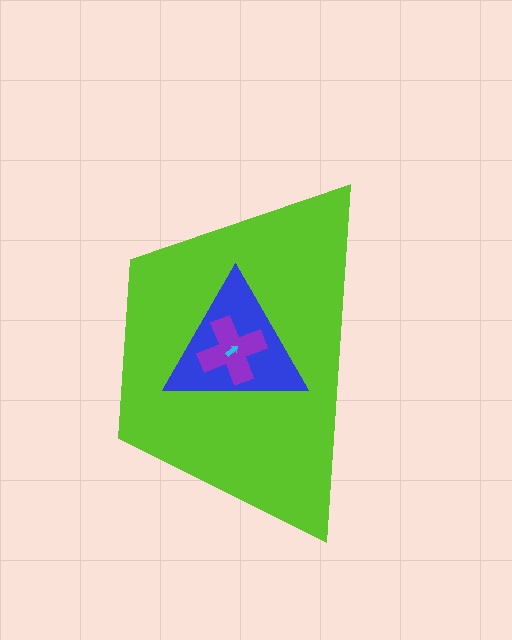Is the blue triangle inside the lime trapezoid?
Yes.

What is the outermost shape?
The lime trapezoid.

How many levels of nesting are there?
4.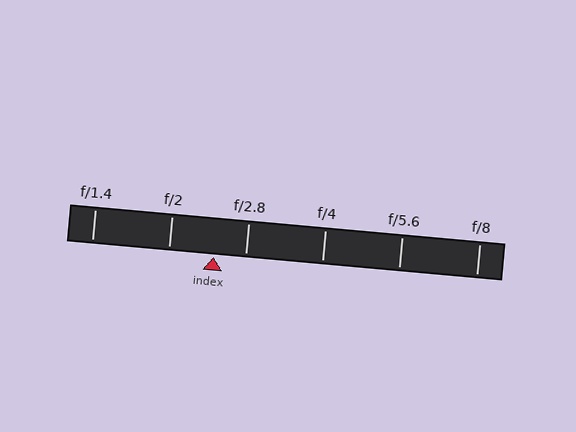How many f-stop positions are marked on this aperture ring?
There are 6 f-stop positions marked.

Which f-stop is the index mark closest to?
The index mark is closest to f/2.8.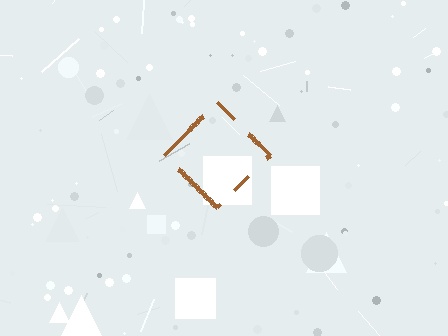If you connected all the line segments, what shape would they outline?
They would outline a diamond.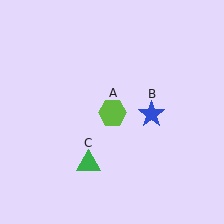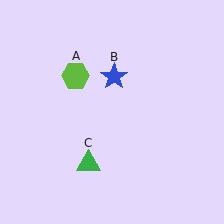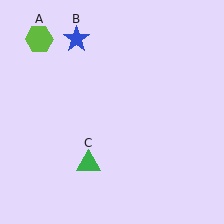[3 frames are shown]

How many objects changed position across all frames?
2 objects changed position: lime hexagon (object A), blue star (object B).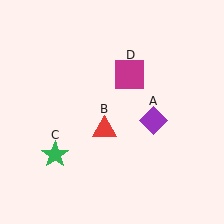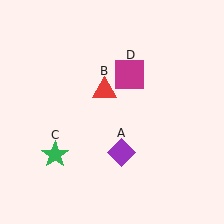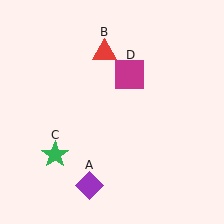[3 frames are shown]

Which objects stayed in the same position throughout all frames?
Green star (object C) and magenta square (object D) remained stationary.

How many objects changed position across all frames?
2 objects changed position: purple diamond (object A), red triangle (object B).